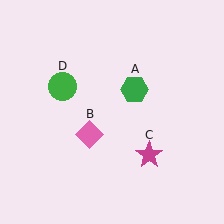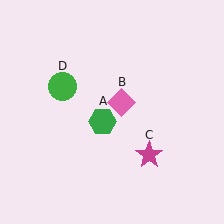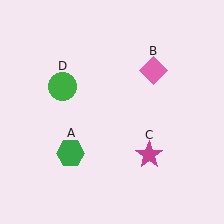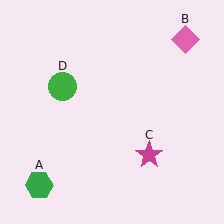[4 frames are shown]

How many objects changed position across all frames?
2 objects changed position: green hexagon (object A), pink diamond (object B).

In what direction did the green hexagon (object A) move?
The green hexagon (object A) moved down and to the left.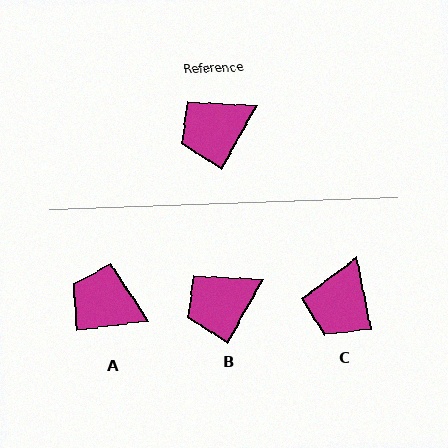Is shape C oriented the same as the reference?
No, it is off by about 40 degrees.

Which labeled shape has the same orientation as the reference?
B.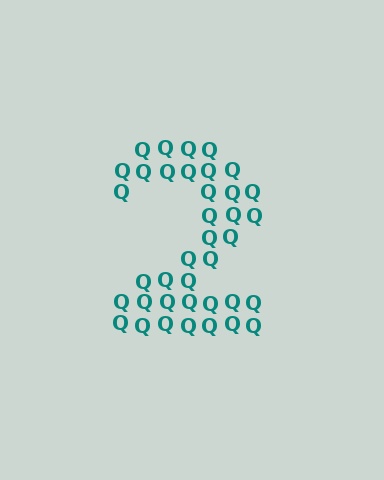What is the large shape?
The large shape is the digit 2.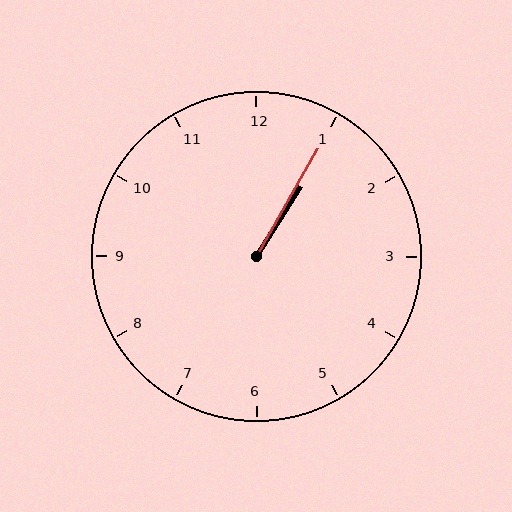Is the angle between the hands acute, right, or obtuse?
It is acute.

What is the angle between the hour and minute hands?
Approximately 2 degrees.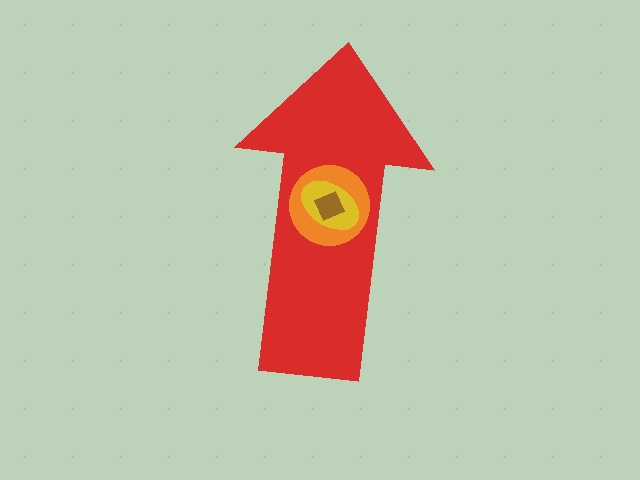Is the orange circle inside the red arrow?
Yes.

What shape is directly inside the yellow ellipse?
The brown diamond.